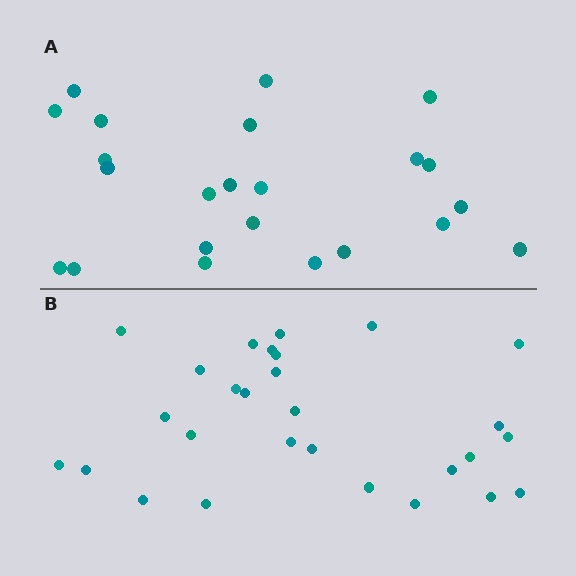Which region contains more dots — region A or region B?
Region B (the bottom region) has more dots.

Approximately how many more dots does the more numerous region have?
Region B has about 5 more dots than region A.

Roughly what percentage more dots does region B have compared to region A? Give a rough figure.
About 20% more.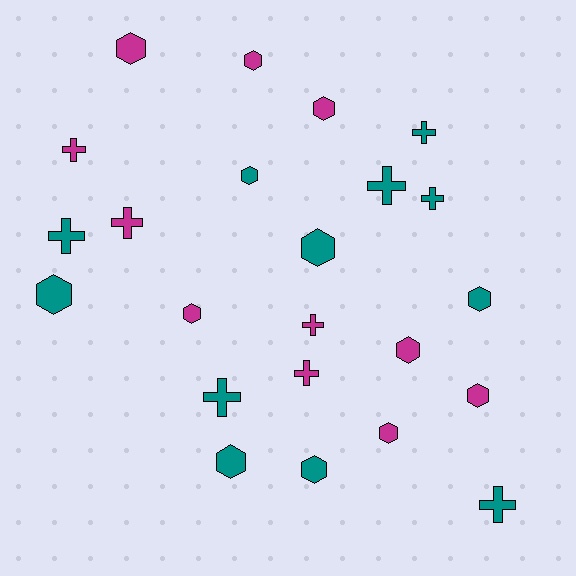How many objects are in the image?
There are 23 objects.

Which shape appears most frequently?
Hexagon, with 13 objects.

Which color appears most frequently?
Teal, with 12 objects.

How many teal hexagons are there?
There are 6 teal hexagons.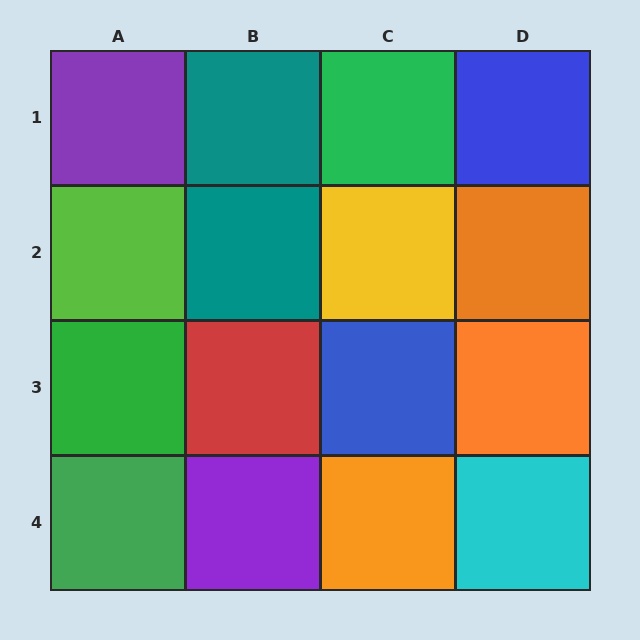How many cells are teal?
2 cells are teal.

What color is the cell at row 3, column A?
Green.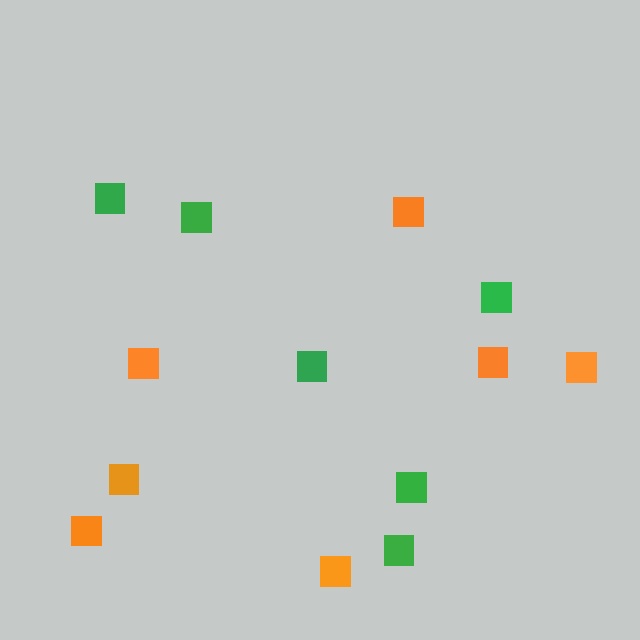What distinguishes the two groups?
There are 2 groups: one group of green squares (6) and one group of orange squares (7).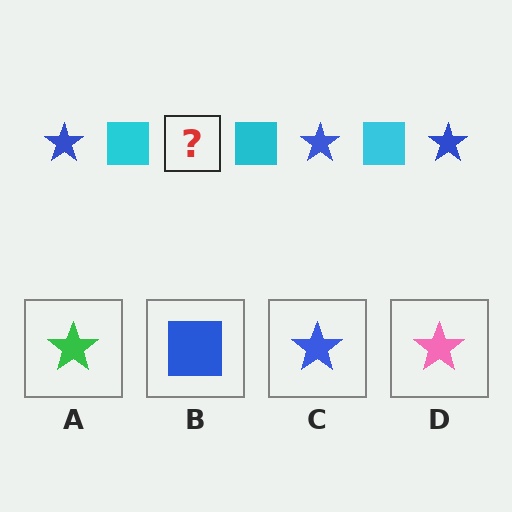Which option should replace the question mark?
Option C.